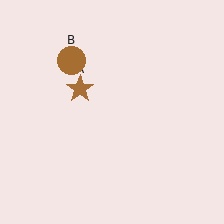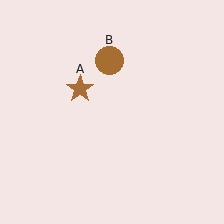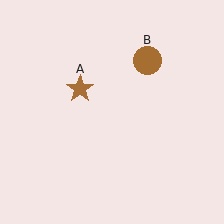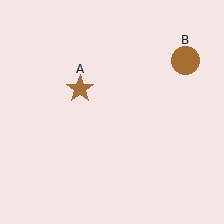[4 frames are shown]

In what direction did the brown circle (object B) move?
The brown circle (object B) moved right.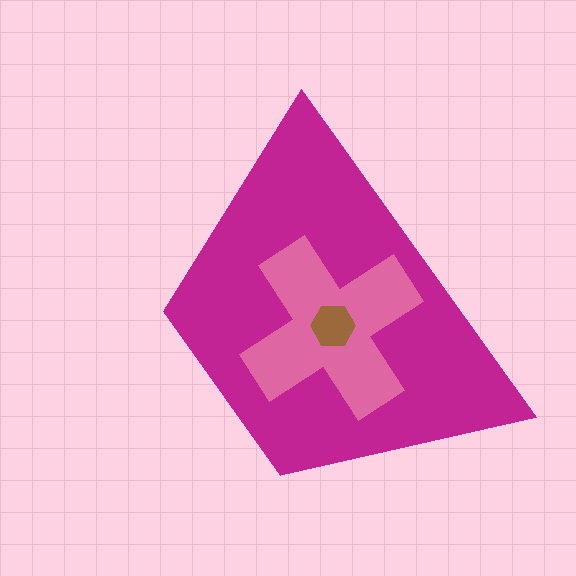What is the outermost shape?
The magenta trapezoid.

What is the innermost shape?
The brown hexagon.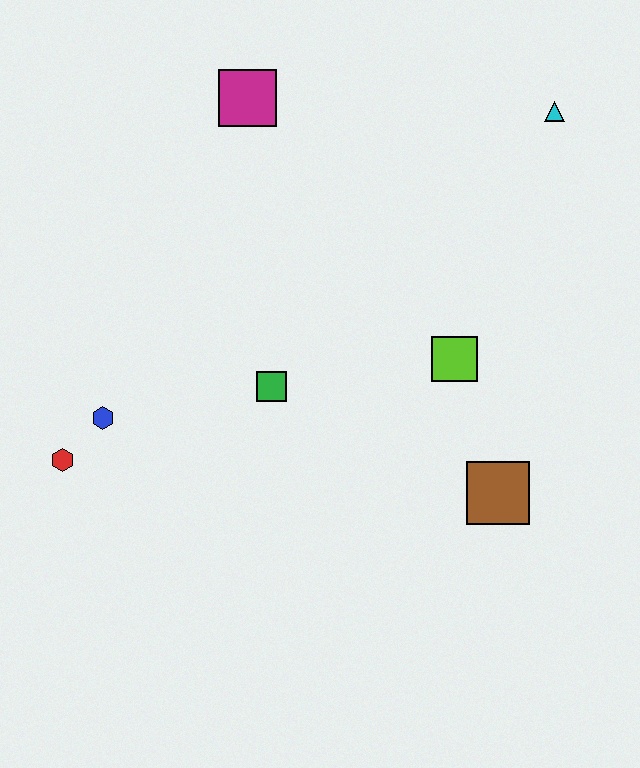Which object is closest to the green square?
The blue hexagon is closest to the green square.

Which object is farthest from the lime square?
The red hexagon is farthest from the lime square.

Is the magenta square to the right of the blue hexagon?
Yes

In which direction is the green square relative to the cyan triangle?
The green square is to the left of the cyan triangle.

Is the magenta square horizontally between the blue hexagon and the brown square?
Yes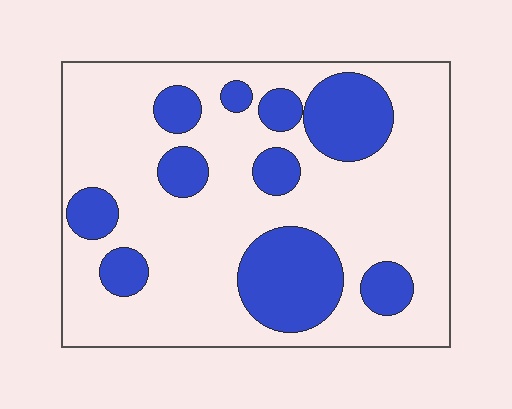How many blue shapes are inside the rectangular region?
10.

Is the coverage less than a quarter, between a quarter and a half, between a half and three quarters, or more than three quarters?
Between a quarter and a half.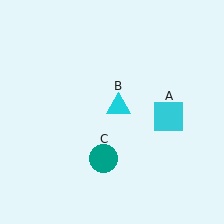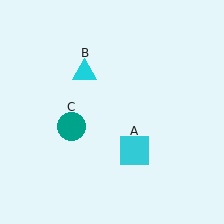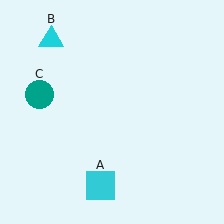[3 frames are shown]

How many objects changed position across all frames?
3 objects changed position: cyan square (object A), cyan triangle (object B), teal circle (object C).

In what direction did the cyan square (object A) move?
The cyan square (object A) moved down and to the left.